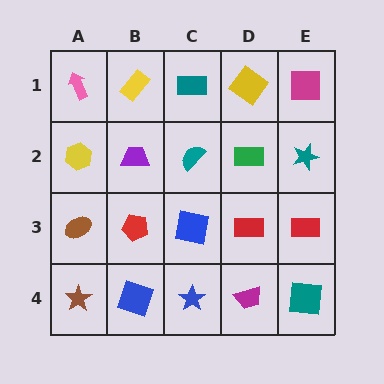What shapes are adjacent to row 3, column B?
A purple trapezoid (row 2, column B), a blue square (row 4, column B), a brown ellipse (row 3, column A), a blue square (row 3, column C).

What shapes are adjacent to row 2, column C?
A teal rectangle (row 1, column C), a blue square (row 3, column C), a purple trapezoid (row 2, column B), a green rectangle (row 2, column D).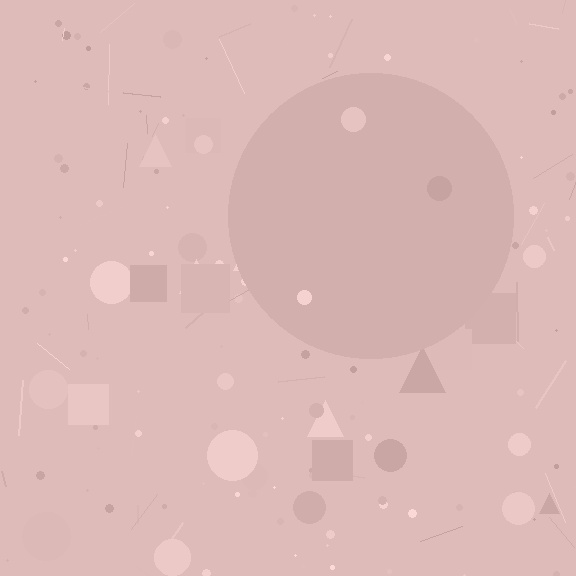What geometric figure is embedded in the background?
A circle is embedded in the background.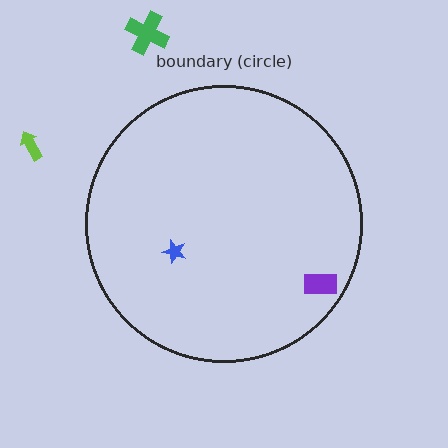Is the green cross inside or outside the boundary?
Outside.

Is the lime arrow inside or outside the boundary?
Outside.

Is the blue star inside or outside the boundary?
Inside.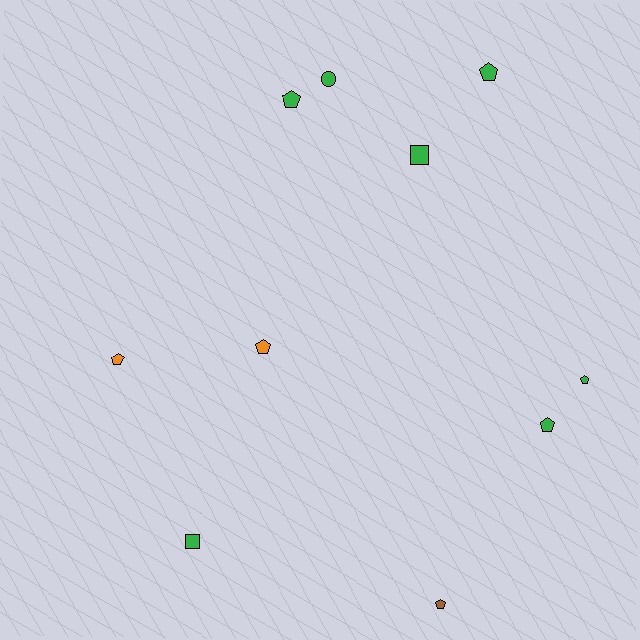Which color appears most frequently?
Green, with 7 objects.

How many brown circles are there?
There are no brown circles.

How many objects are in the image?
There are 10 objects.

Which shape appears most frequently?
Pentagon, with 7 objects.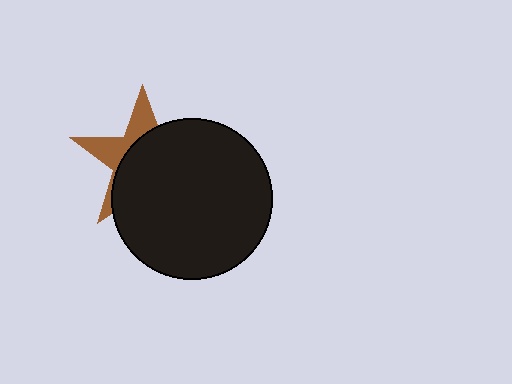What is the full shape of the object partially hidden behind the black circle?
The partially hidden object is a brown star.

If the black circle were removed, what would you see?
You would see the complete brown star.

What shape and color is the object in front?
The object in front is a black circle.